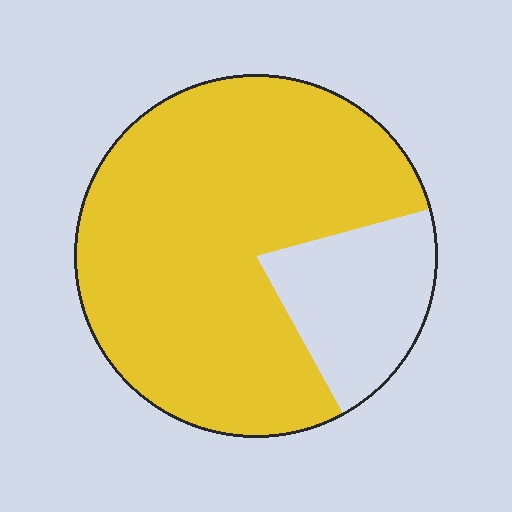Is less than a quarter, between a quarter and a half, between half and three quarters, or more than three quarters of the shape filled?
More than three quarters.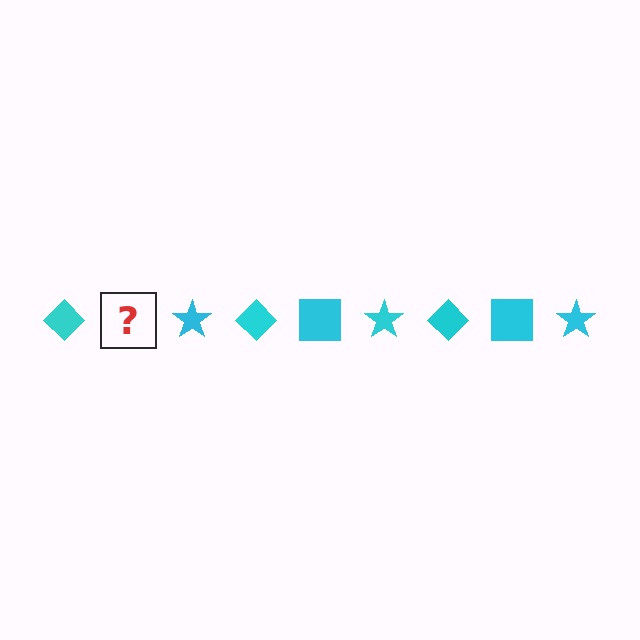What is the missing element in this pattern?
The missing element is a cyan square.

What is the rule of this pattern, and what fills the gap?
The rule is that the pattern cycles through diamond, square, star shapes in cyan. The gap should be filled with a cyan square.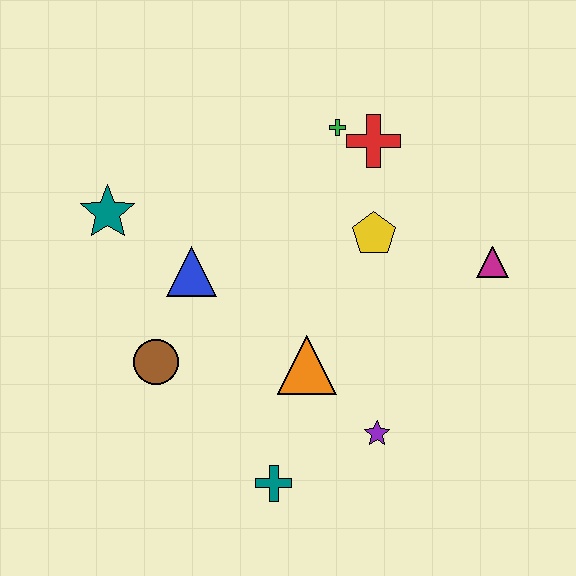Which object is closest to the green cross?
The red cross is closest to the green cross.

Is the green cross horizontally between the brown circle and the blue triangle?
No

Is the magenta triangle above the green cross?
No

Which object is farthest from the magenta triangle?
The teal star is farthest from the magenta triangle.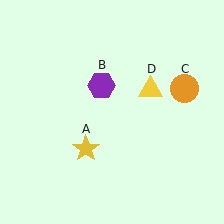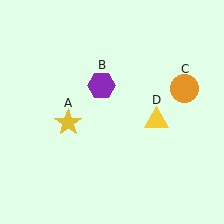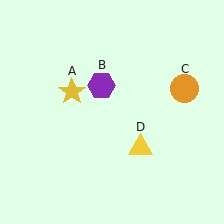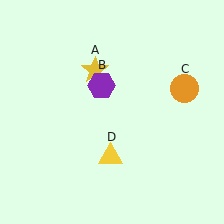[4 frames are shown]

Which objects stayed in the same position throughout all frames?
Purple hexagon (object B) and orange circle (object C) remained stationary.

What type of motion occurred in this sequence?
The yellow star (object A), yellow triangle (object D) rotated clockwise around the center of the scene.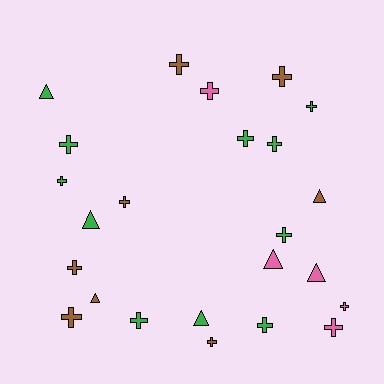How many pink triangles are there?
There are 2 pink triangles.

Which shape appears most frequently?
Cross, with 17 objects.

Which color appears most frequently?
Green, with 11 objects.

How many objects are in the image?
There are 24 objects.